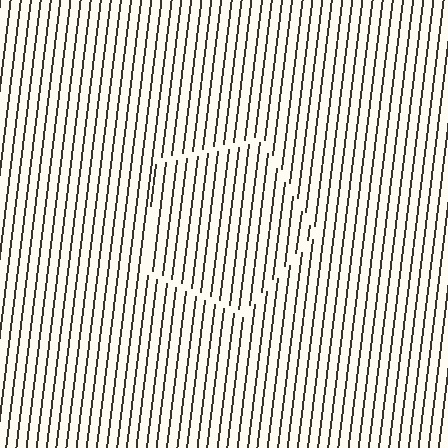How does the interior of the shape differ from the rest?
The interior of the shape contains the same grating, shifted by half a period — the contour is defined by the phase discontinuity where line-ends from the inner and outer gratings abut.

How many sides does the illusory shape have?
5 sides — the line-ends trace a pentagon.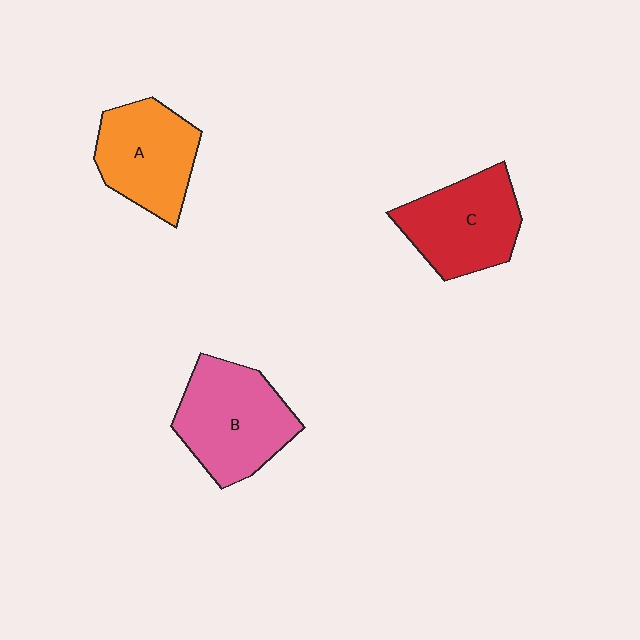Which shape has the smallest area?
Shape A (orange).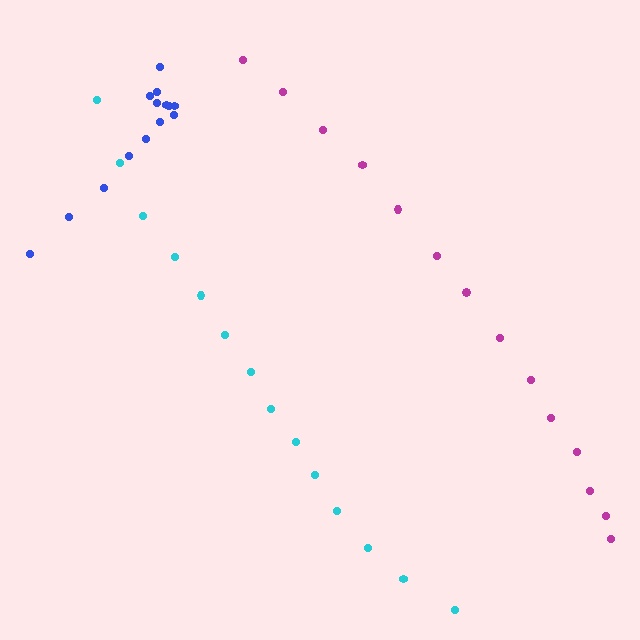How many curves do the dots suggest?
There are 3 distinct paths.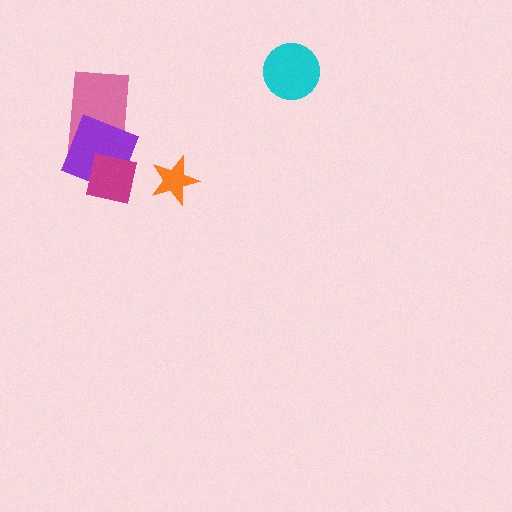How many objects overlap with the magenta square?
2 objects overlap with the magenta square.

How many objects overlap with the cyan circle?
0 objects overlap with the cyan circle.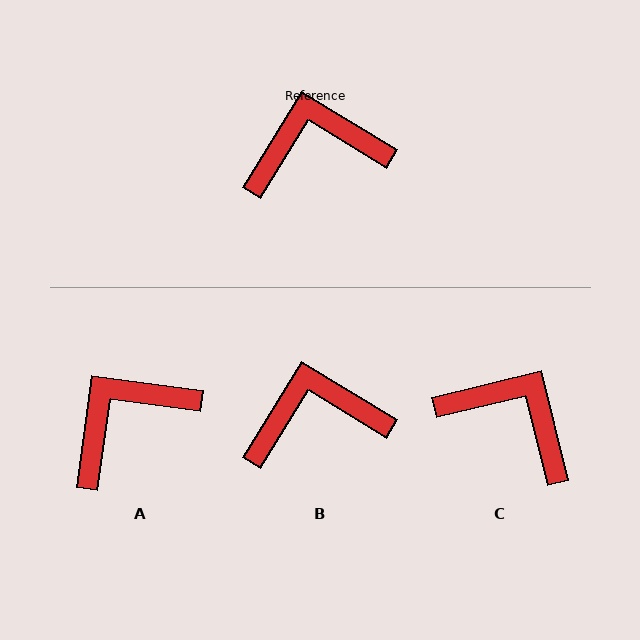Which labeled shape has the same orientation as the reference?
B.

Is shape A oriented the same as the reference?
No, it is off by about 24 degrees.